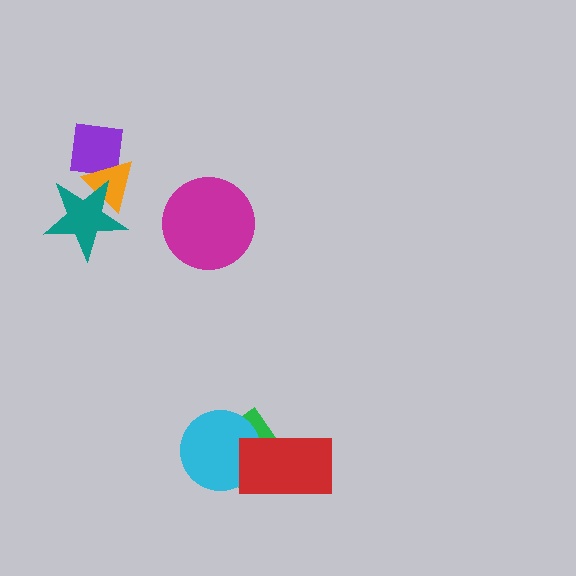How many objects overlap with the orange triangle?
2 objects overlap with the orange triangle.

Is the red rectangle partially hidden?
No, no other shape covers it.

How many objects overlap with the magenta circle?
0 objects overlap with the magenta circle.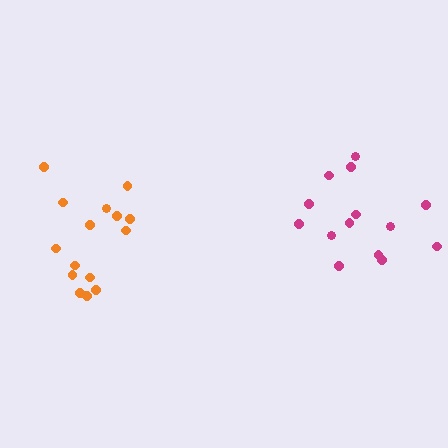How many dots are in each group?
Group 1: 14 dots, Group 2: 15 dots (29 total).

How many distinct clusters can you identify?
There are 2 distinct clusters.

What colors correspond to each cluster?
The clusters are colored: magenta, orange.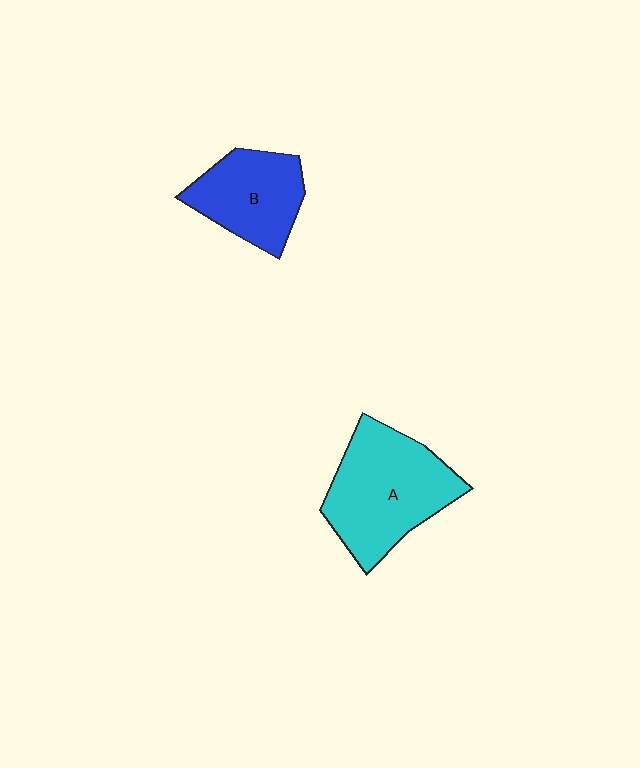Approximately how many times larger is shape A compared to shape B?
Approximately 1.5 times.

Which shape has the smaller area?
Shape B (blue).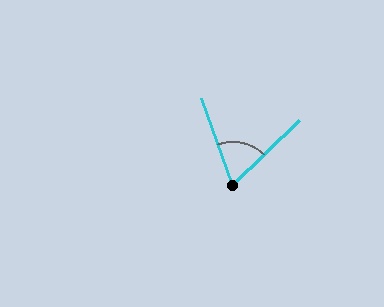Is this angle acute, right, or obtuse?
It is acute.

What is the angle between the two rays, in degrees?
Approximately 65 degrees.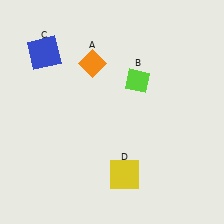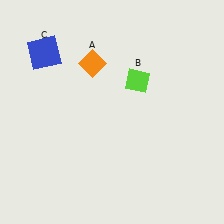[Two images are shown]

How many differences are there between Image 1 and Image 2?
There is 1 difference between the two images.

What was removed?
The yellow square (D) was removed in Image 2.